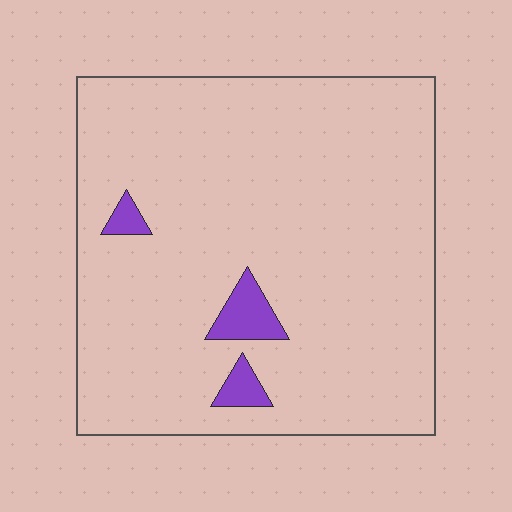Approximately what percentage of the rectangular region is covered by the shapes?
Approximately 5%.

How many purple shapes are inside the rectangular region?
3.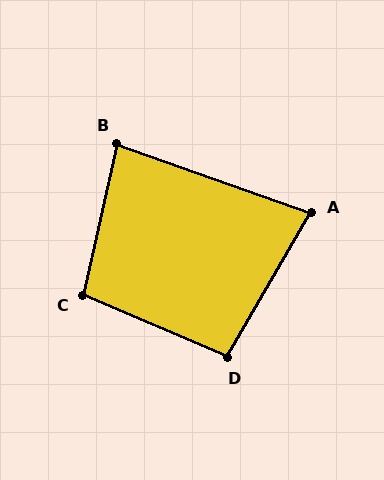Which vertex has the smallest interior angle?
A, at approximately 79 degrees.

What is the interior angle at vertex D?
Approximately 97 degrees (obtuse).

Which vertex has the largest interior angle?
C, at approximately 101 degrees.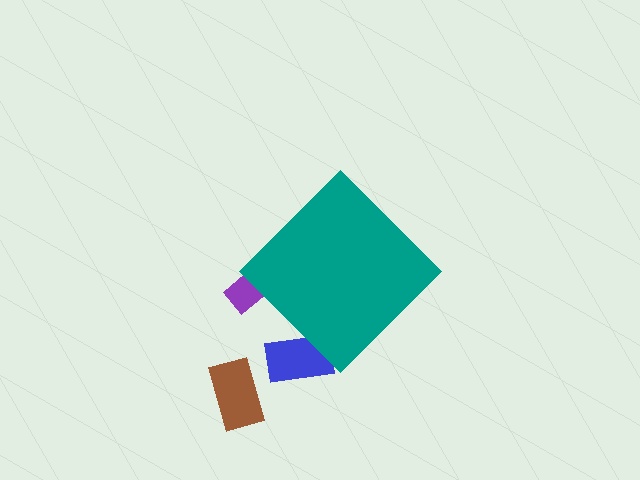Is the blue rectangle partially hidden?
Yes, the blue rectangle is partially hidden behind the teal diamond.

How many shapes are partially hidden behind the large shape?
2 shapes are partially hidden.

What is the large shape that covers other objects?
A teal diamond.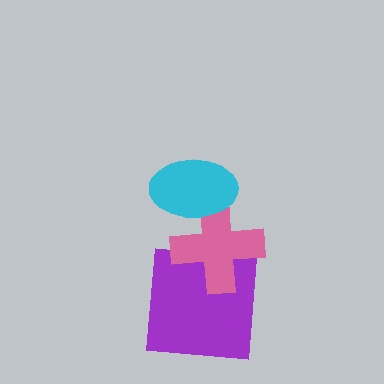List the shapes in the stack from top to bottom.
From top to bottom: the cyan ellipse, the pink cross, the purple square.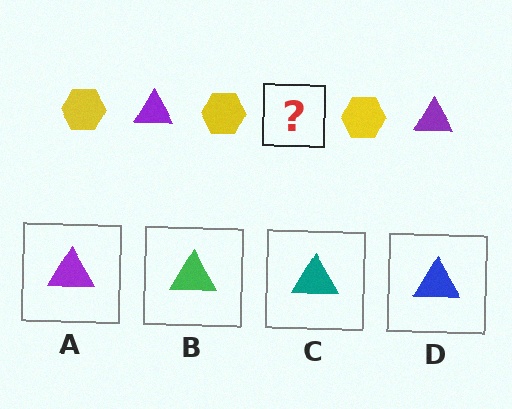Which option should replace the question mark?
Option A.